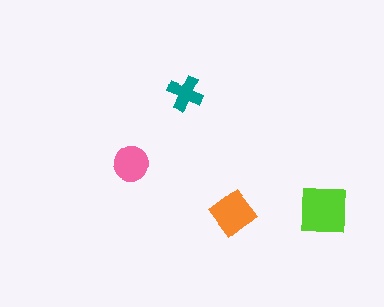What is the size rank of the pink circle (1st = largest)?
3rd.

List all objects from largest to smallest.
The lime square, the orange diamond, the pink circle, the teal cross.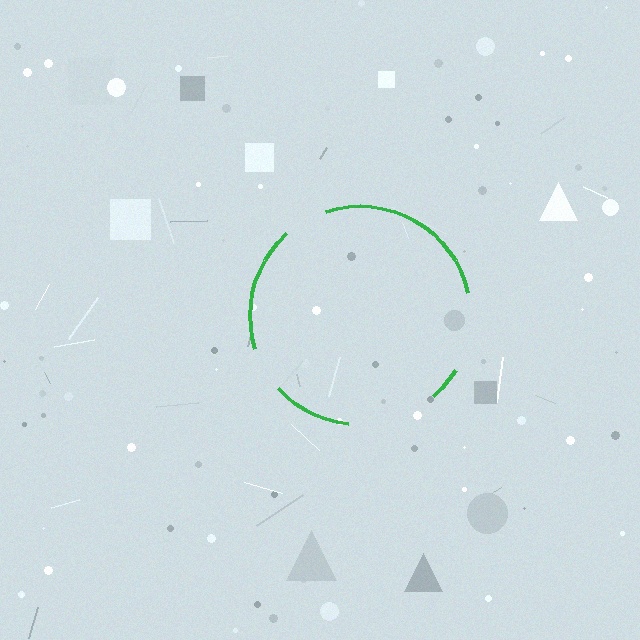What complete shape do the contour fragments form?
The contour fragments form a circle.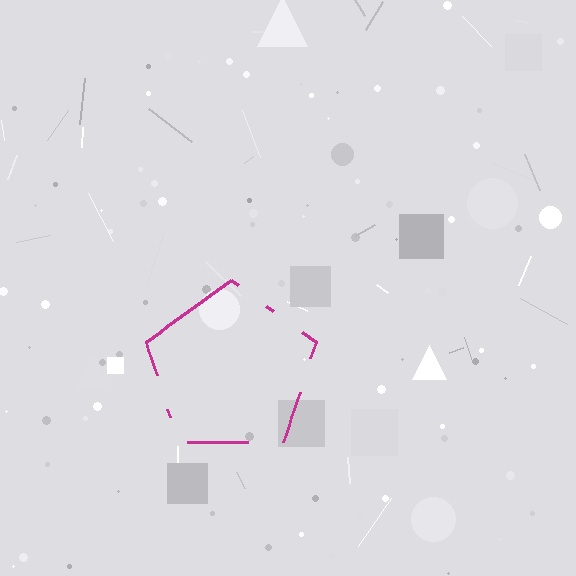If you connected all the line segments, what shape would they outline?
They would outline a pentagon.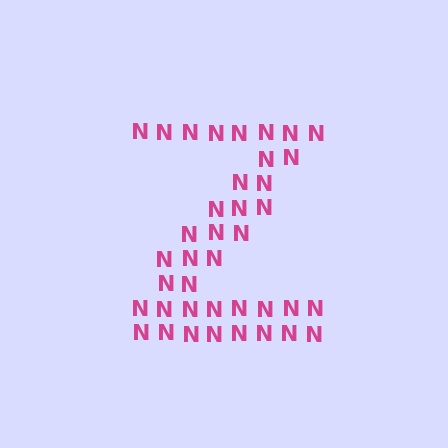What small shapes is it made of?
It is made of small letter N's.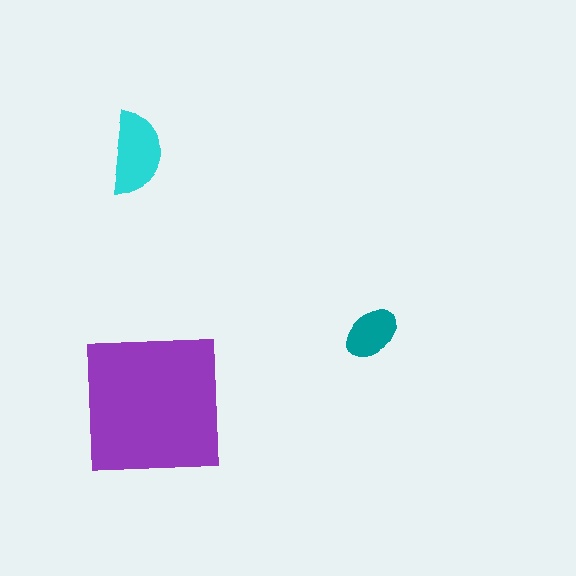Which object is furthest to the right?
The teal ellipse is rightmost.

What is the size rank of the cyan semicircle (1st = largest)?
2nd.